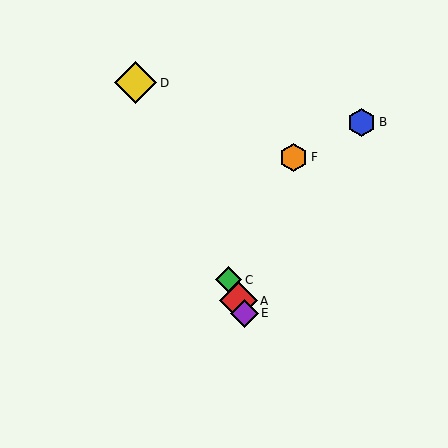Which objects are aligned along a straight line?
Objects A, C, D, E are aligned along a straight line.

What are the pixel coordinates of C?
Object C is at (229, 280).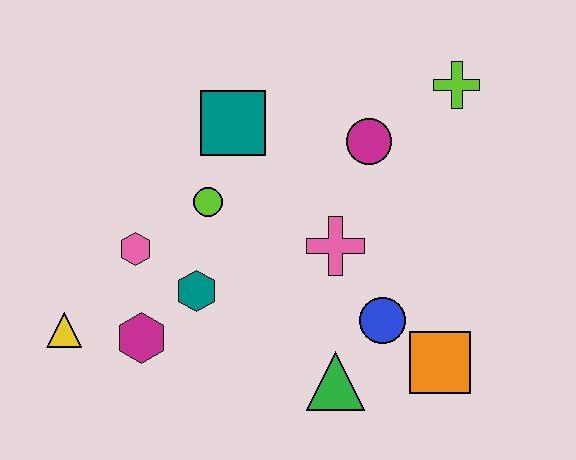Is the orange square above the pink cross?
No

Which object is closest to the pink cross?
The blue circle is closest to the pink cross.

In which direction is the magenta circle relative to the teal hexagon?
The magenta circle is to the right of the teal hexagon.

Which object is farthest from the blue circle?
The yellow triangle is farthest from the blue circle.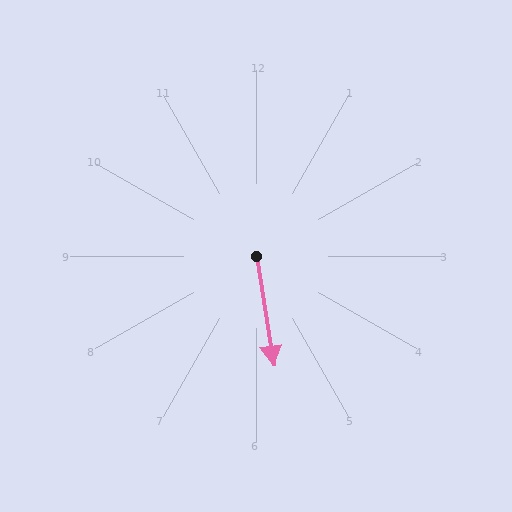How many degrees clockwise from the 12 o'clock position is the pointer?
Approximately 171 degrees.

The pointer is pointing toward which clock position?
Roughly 6 o'clock.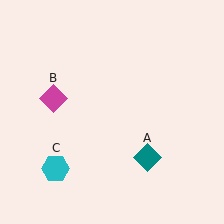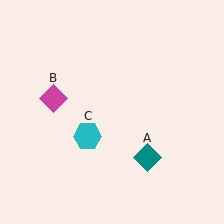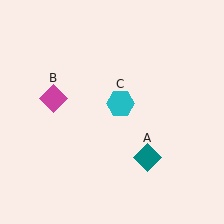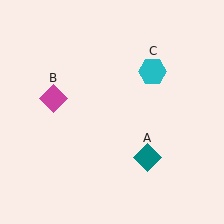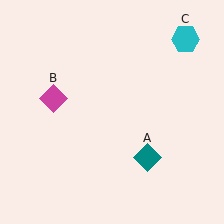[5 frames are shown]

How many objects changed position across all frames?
1 object changed position: cyan hexagon (object C).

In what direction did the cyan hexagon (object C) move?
The cyan hexagon (object C) moved up and to the right.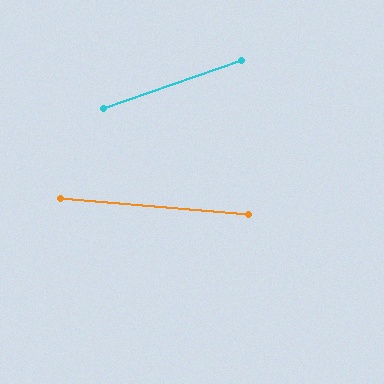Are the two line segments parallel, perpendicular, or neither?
Neither parallel nor perpendicular — they differ by about 24°.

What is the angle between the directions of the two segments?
Approximately 24 degrees.